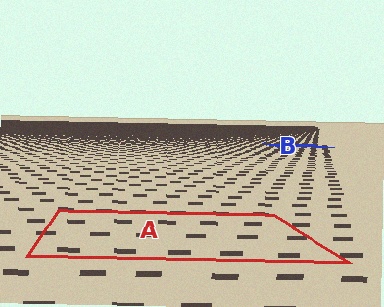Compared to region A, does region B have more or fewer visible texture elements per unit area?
Region B has more texture elements per unit area — they are packed more densely because it is farther away.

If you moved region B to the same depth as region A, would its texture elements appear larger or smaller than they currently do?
They would appear larger. At a closer depth, the same texture elements are projected at a bigger on-screen size.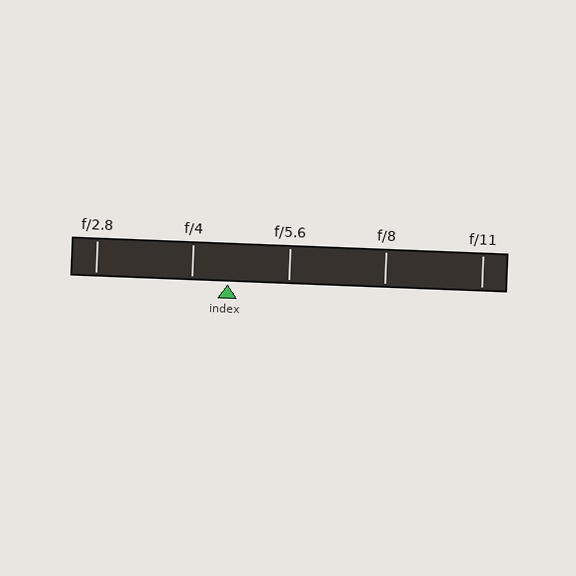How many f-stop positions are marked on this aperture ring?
There are 5 f-stop positions marked.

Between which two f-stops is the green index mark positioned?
The index mark is between f/4 and f/5.6.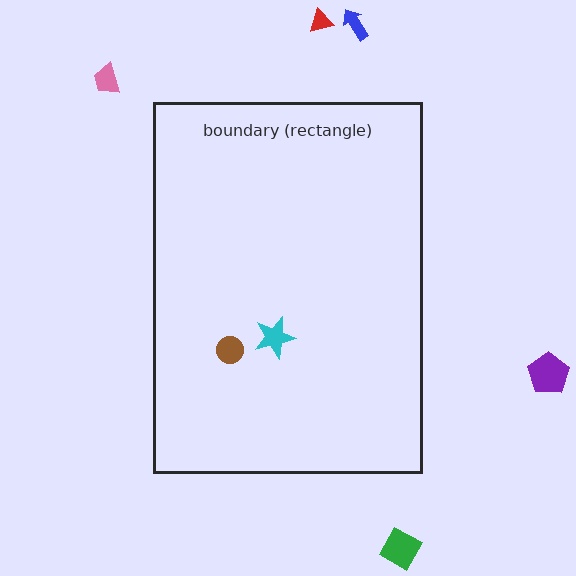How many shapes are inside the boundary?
2 inside, 5 outside.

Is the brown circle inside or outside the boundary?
Inside.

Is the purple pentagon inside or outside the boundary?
Outside.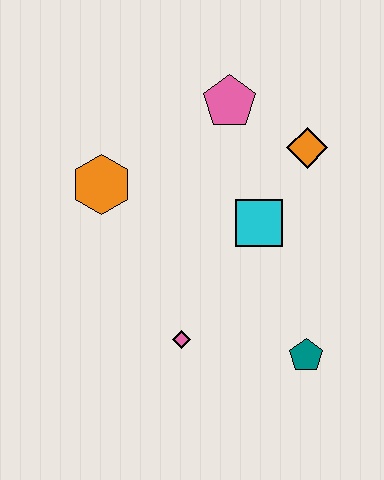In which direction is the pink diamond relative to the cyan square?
The pink diamond is below the cyan square.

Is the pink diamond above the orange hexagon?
No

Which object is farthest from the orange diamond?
The pink diamond is farthest from the orange diamond.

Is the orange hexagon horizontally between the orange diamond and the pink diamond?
No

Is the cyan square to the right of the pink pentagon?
Yes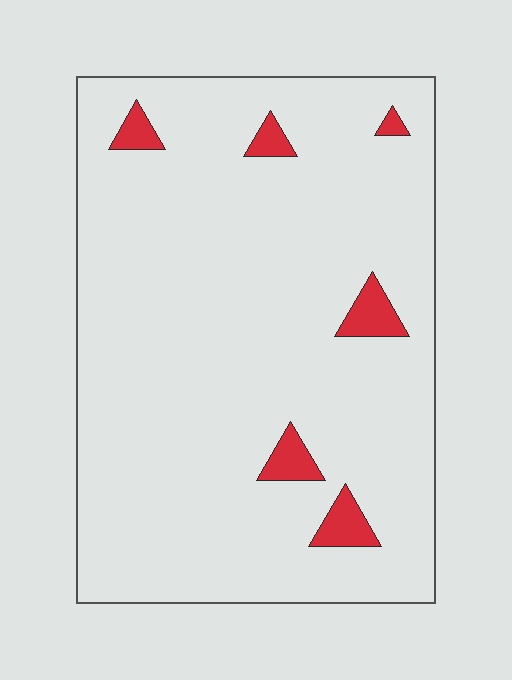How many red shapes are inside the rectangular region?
6.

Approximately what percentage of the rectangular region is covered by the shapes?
Approximately 5%.